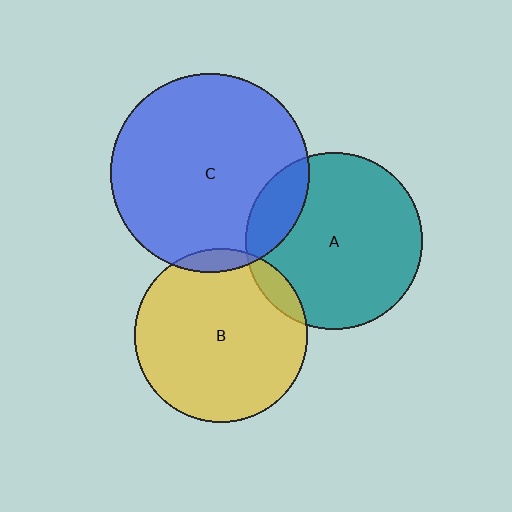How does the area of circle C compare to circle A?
Approximately 1.3 times.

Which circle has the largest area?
Circle C (blue).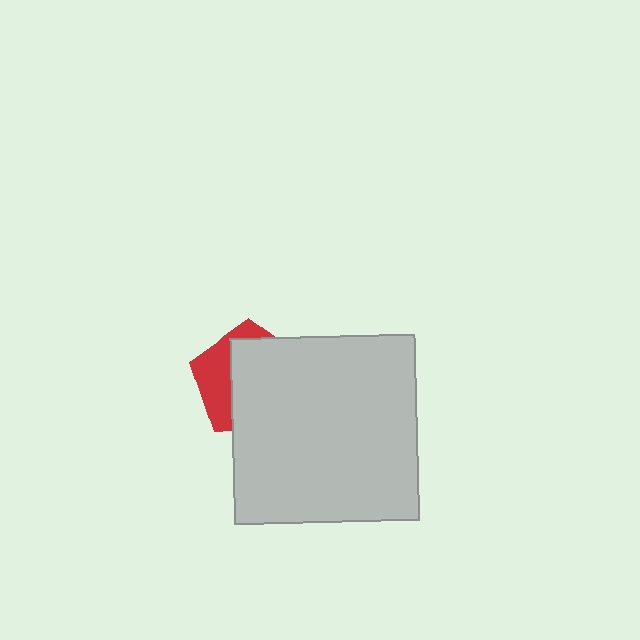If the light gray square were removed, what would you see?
You would see the complete red pentagon.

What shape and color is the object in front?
The object in front is a light gray square.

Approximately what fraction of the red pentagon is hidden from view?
Roughly 66% of the red pentagon is hidden behind the light gray square.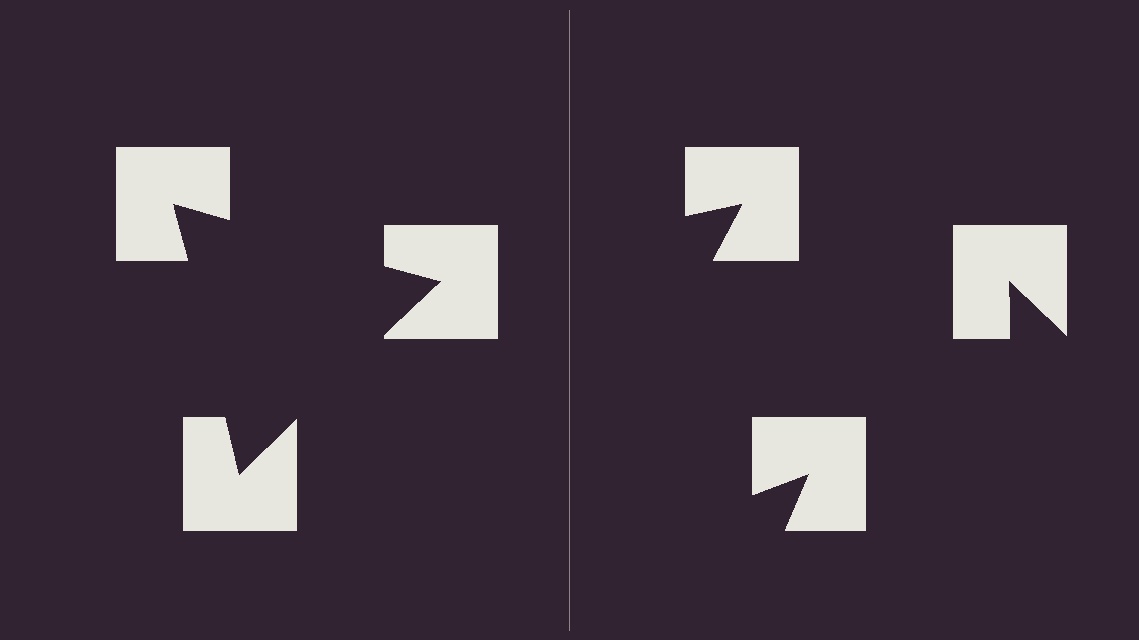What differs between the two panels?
The notched squares are positioned identically on both sides; only the wedge orientations differ. On the left they align to a triangle; on the right they are misaligned.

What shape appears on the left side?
An illusory triangle.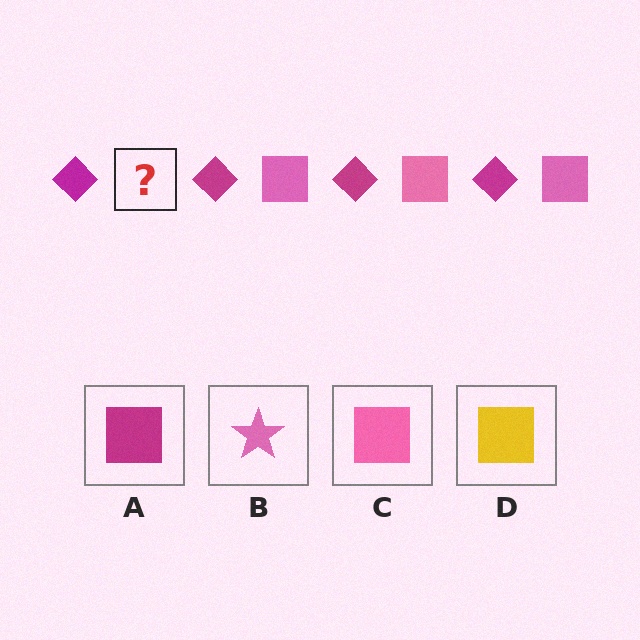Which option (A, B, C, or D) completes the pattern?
C.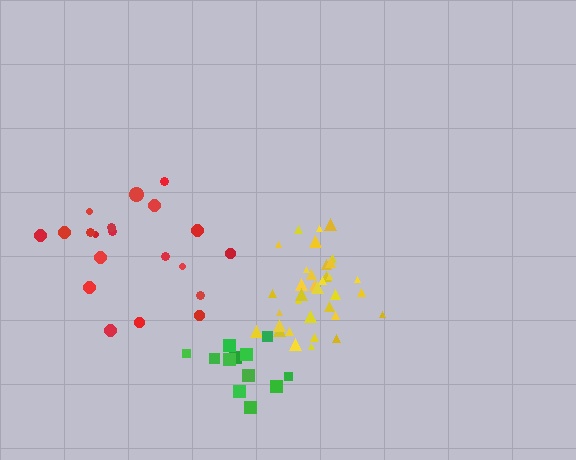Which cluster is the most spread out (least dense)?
Red.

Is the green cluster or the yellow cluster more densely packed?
Yellow.